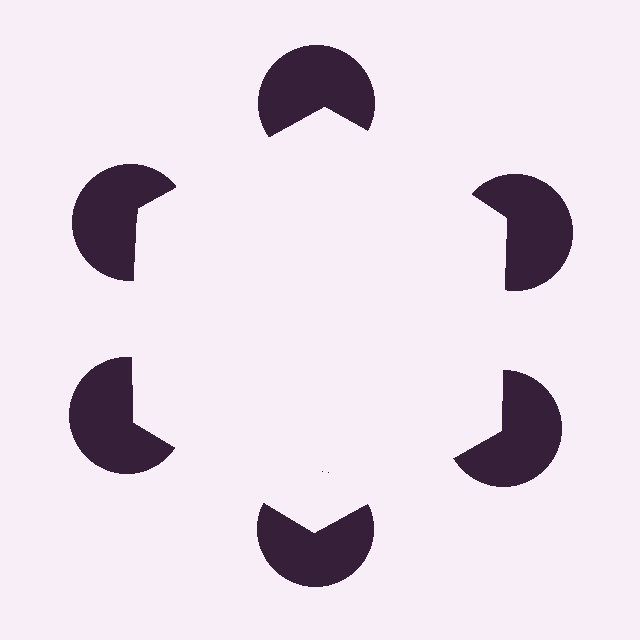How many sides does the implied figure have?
6 sides.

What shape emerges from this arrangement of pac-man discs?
An illusory hexagon — its edges are inferred from the aligned wedge cuts in the pac-man discs, not physically drawn.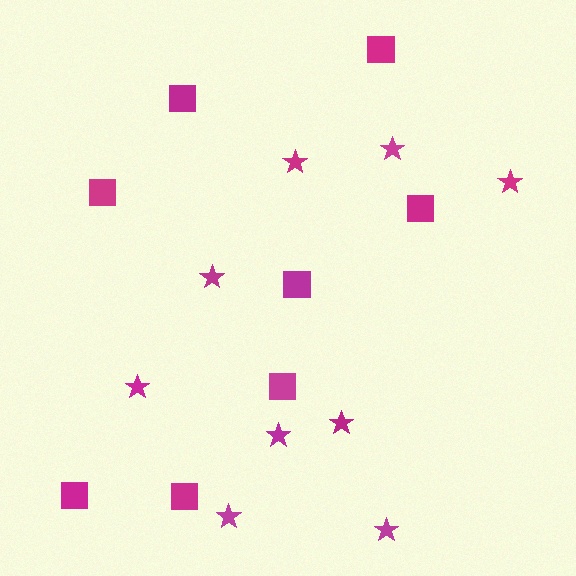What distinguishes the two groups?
There are 2 groups: one group of stars (9) and one group of squares (8).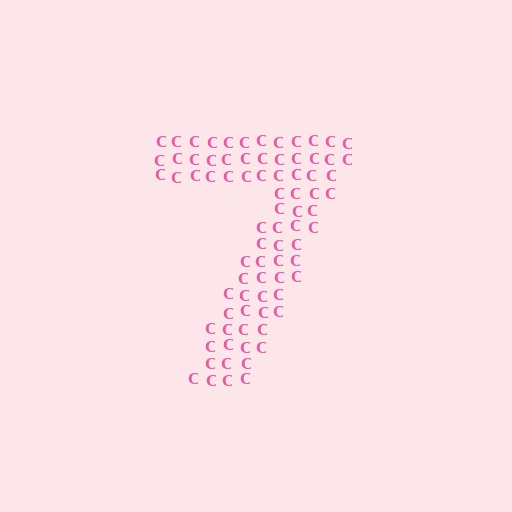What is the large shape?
The large shape is the digit 7.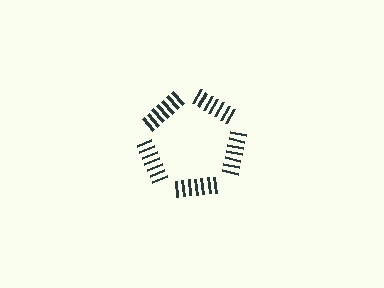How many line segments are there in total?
35 — 7 along each of the 5 edges.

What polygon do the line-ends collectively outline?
An illusory pentagon — the line segments terminate on its edges but no continuous stroke is drawn.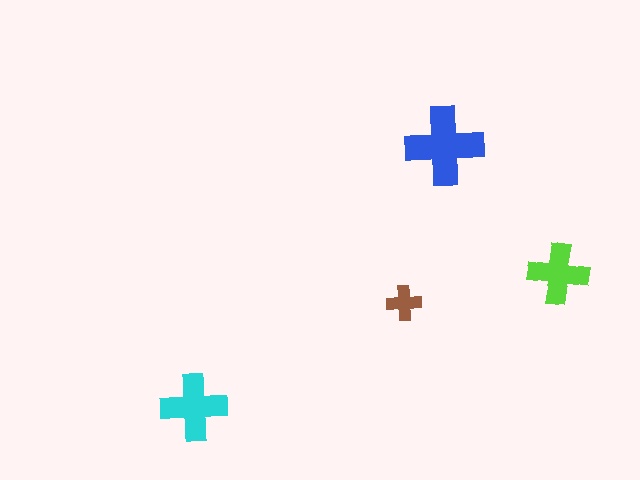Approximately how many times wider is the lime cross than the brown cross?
About 1.5 times wider.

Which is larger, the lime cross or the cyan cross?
The cyan one.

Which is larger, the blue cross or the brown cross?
The blue one.